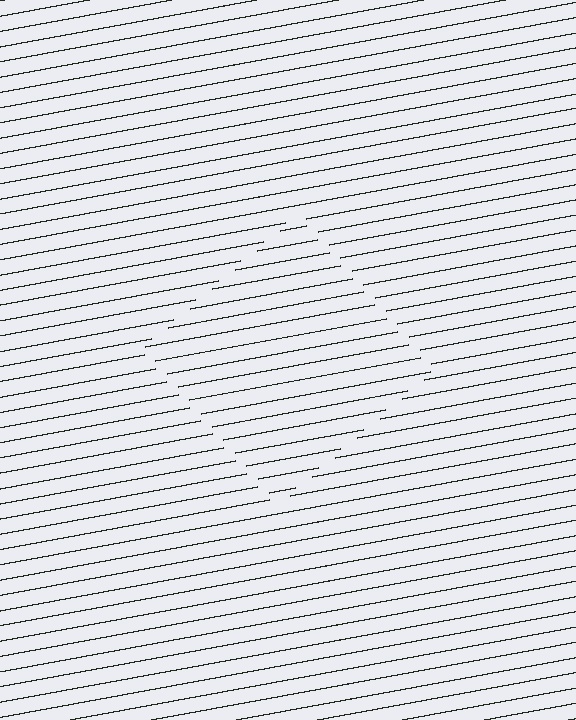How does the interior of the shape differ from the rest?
The interior of the shape contains the same grating, shifted by half a period — the contour is defined by the phase discontinuity where line-ends from the inner and outer gratings abut.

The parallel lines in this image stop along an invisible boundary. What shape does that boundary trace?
An illusory square. The interior of the shape contains the same grating, shifted by half a period — the contour is defined by the phase discontinuity where line-ends from the inner and outer gratings abut.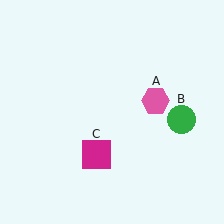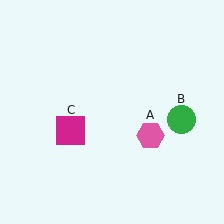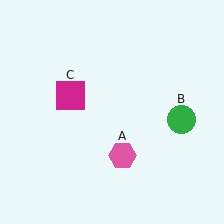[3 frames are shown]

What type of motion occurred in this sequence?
The pink hexagon (object A), magenta square (object C) rotated clockwise around the center of the scene.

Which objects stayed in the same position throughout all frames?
Green circle (object B) remained stationary.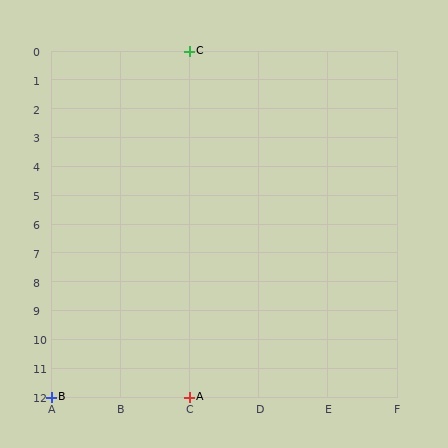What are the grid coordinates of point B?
Point B is at grid coordinates (A, 12).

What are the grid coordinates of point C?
Point C is at grid coordinates (C, 0).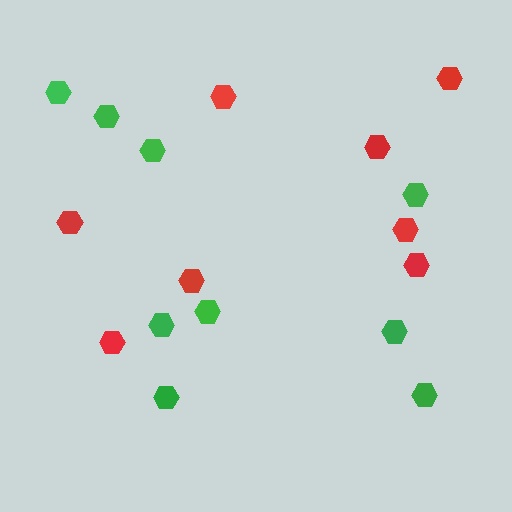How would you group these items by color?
There are 2 groups: one group of green hexagons (9) and one group of red hexagons (8).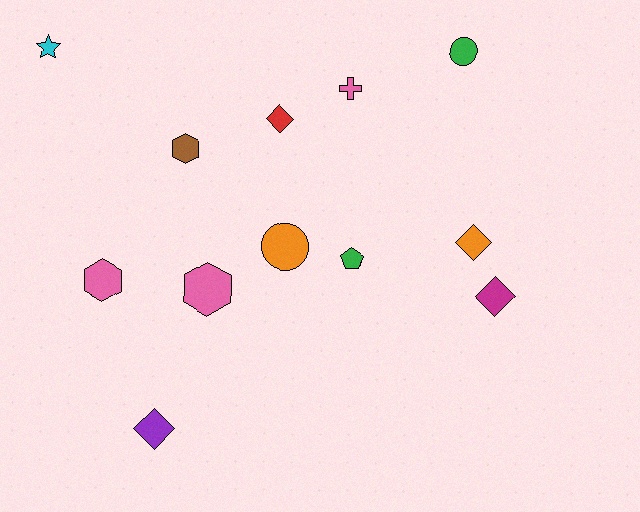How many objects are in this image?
There are 12 objects.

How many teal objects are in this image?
There are no teal objects.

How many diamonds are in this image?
There are 4 diamonds.